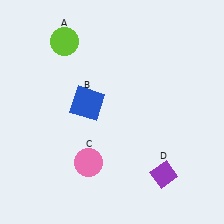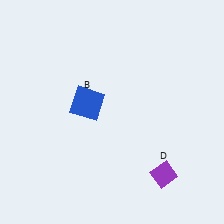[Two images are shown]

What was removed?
The pink circle (C), the lime circle (A) were removed in Image 2.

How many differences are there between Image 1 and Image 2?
There are 2 differences between the two images.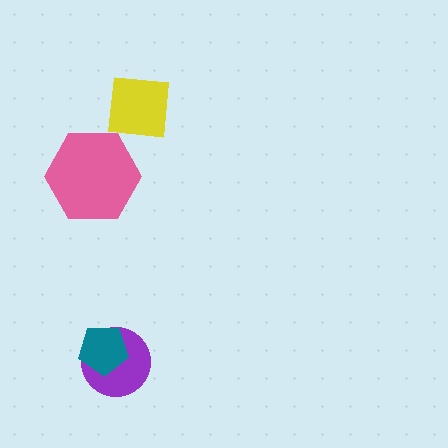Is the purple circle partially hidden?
Yes, it is partially covered by another shape.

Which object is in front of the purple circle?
The teal pentagon is in front of the purple circle.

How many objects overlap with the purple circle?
1 object overlaps with the purple circle.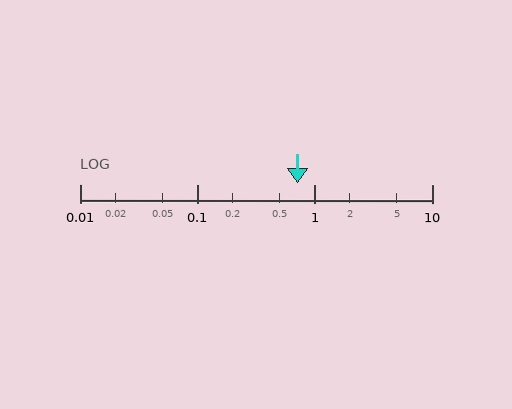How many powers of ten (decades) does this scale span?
The scale spans 3 decades, from 0.01 to 10.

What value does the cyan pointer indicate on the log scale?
The pointer indicates approximately 0.71.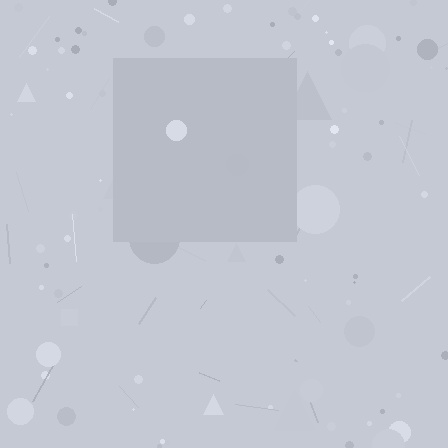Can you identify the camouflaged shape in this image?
The camouflaged shape is a square.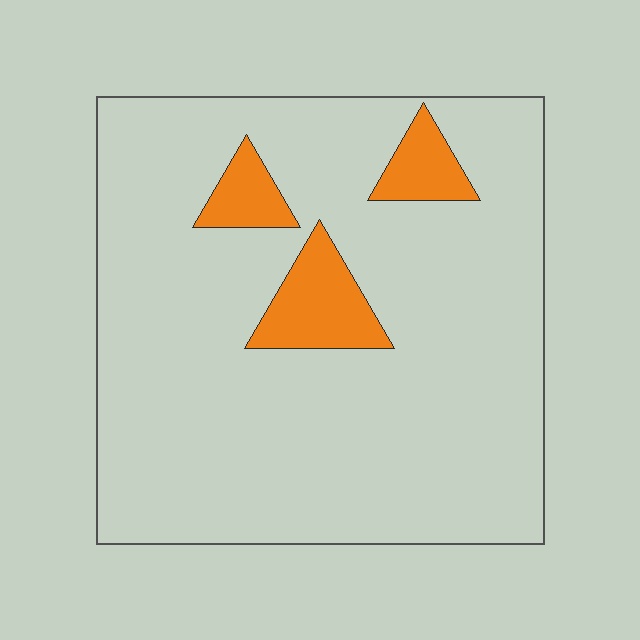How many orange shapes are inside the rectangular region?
3.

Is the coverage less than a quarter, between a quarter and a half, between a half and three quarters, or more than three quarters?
Less than a quarter.